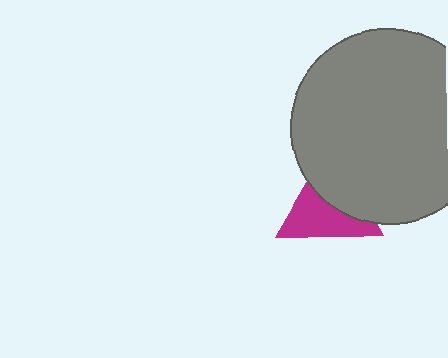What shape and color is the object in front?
The object in front is a gray circle.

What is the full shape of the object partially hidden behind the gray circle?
The partially hidden object is a magenta triangle.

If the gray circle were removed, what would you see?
You would see the complete magenta triangle.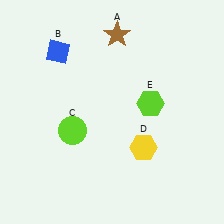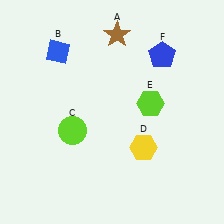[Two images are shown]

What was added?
A blue pentagon (F) was added in Image 2.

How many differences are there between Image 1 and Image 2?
There is 1 difference between the two images.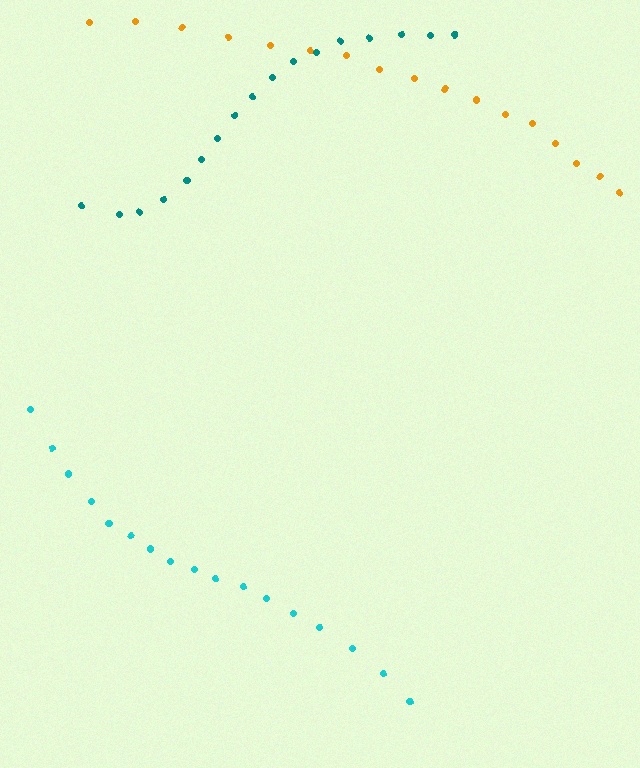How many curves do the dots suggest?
There are 3 distinct paths.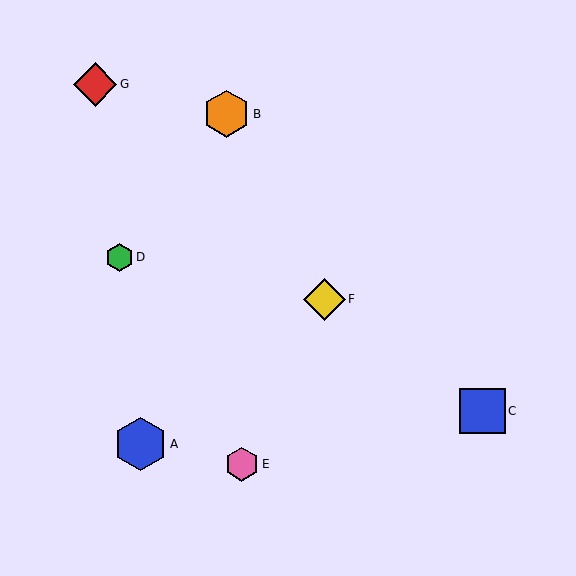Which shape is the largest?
The blue hexagon (labeled A) is the largest.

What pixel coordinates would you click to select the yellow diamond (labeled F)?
Click at (324, 299) to select the yellow diamond F.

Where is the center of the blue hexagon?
The center of the blue hexagon is at (140, 444).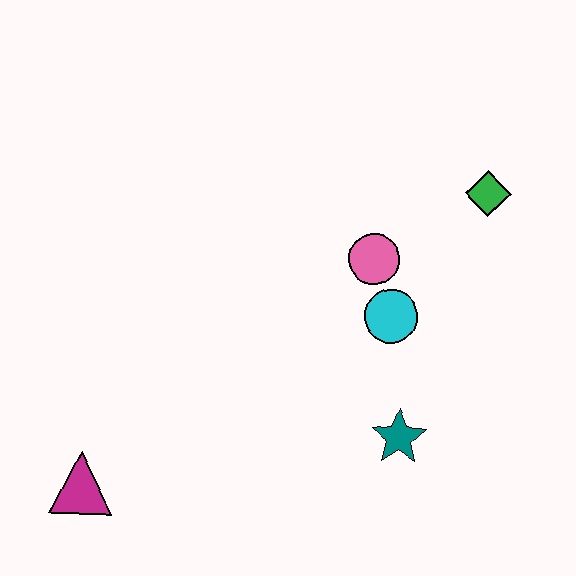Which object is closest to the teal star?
The cyan circle is closest to the teal star.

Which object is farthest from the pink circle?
The magenta triangle is farthest from the pink circle.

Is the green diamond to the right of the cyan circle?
Yes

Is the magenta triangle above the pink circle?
No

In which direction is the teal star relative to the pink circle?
The teal star is below the pink circle.